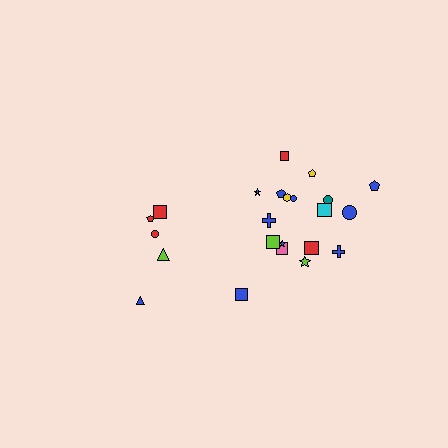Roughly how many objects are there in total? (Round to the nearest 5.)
Roughly 25 objects in total.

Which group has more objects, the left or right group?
The right group.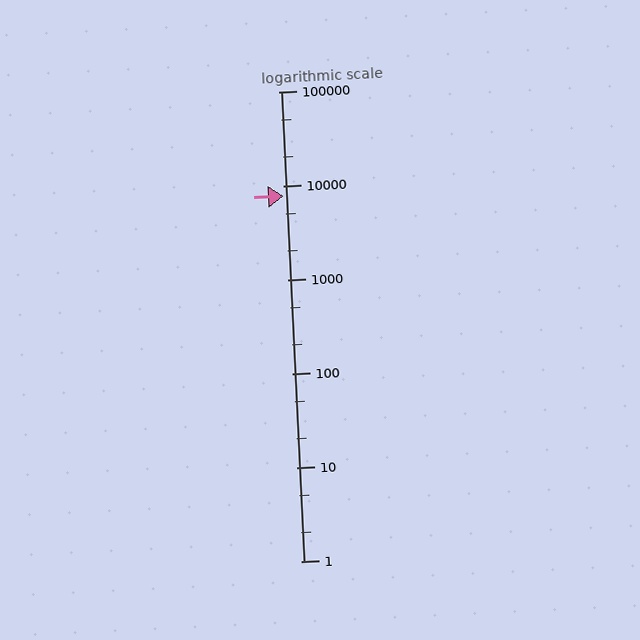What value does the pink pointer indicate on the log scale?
The pointer indicates approximately 7800.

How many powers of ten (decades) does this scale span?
The scale spans 5 decades, from 1 to 100000.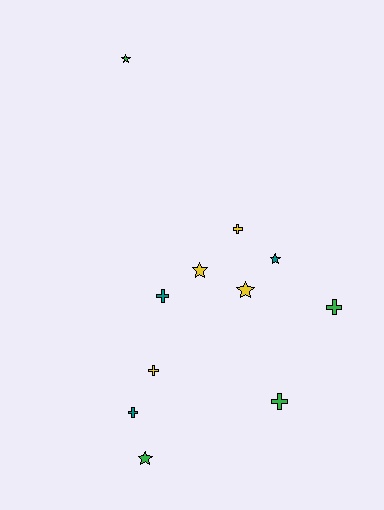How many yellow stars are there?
There are 2 yellow stars.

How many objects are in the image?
There are 11 objects.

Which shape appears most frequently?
Cross, with 6 objects.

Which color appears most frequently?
Yellow, with 4 objects.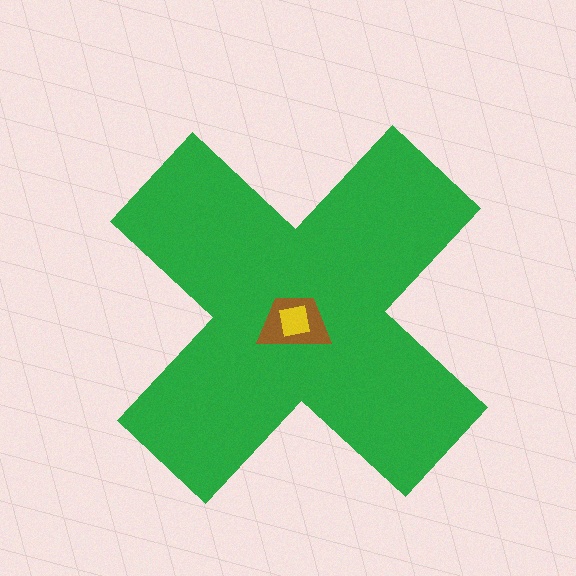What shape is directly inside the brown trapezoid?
The yellow square.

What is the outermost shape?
The green cross.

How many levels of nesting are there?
3.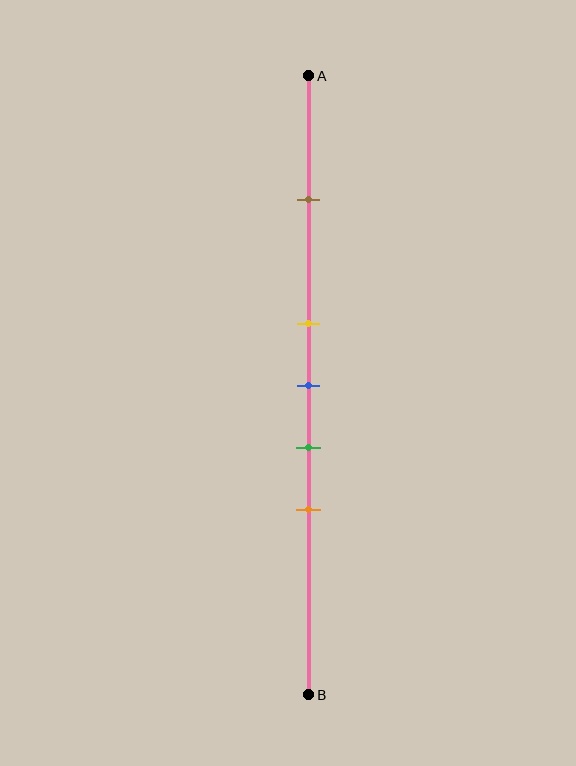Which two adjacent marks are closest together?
The yellow and blue marks are the closest adjacent pair.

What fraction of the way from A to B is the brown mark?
The brown mark is approximately 20% (0.2) of the way from A to B.